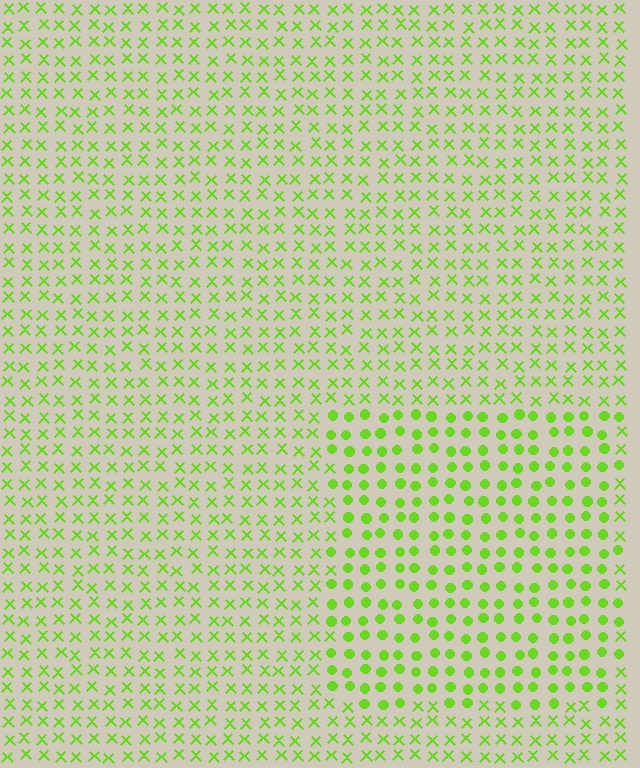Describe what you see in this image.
The image is filled with small lime elements arranged in a uniform grid. A rectangle-shaped region contains circles, while the surrounding area contains X marks. The boundary is defined purely by the change in element shape.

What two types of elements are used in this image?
The image uses circles inside the rectangle region and X marks outside it.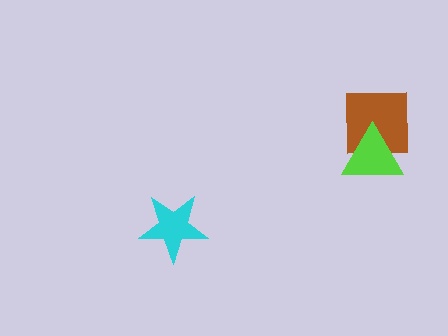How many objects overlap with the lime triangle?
1 object overlaps with the lime triangle.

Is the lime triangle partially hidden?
No, no other shape covers it.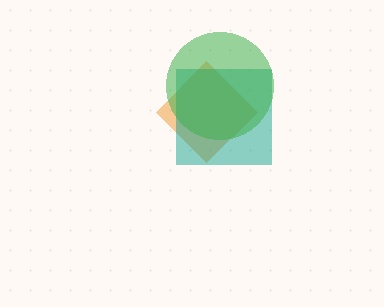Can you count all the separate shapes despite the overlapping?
Yes, there are 3 separate shapes.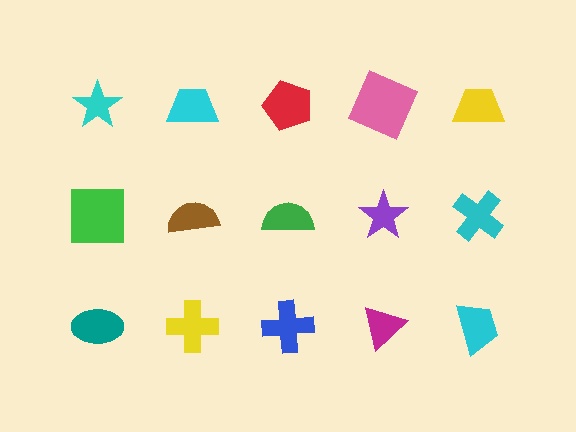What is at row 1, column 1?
A cyan star.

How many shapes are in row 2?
5 shapes.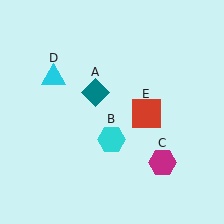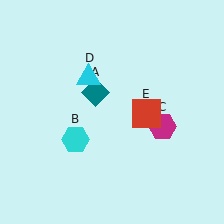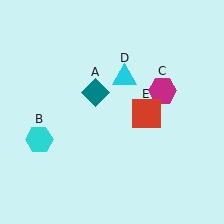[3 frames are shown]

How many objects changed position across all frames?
3 objects changed position: cyan hexagon (object B), magenta hexagon (object C), cyan triangle (object D).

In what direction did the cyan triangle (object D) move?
The cyan triangle (object D) moved right.